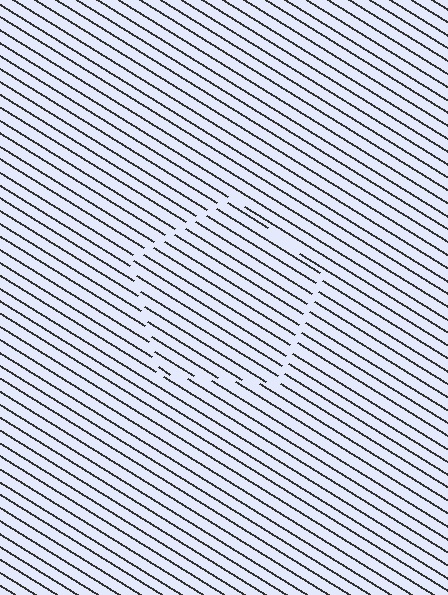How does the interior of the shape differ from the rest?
The interior of the shape contains the same grating, shifted by half a period — the contour is defined by the phase discontinuity where line-ends from the inner and outer gratings abut.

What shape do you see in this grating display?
An illusory pentagon. The interior of the shape contains the same grating, shifted by half a period — the contour is defined by the phase discontinuity where line-ends from the inner and outer gratings abut.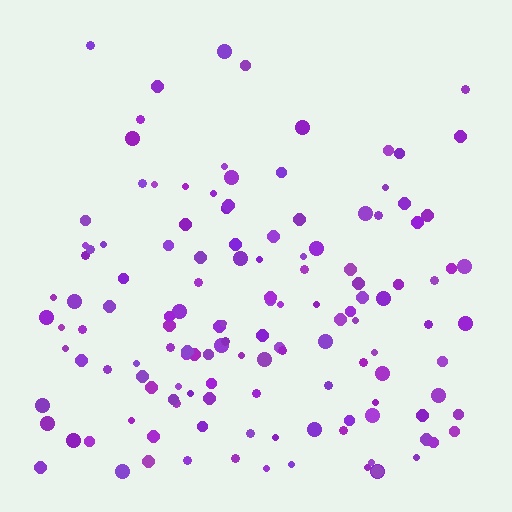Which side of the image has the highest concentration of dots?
The bottom.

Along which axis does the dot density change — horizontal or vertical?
Vertical.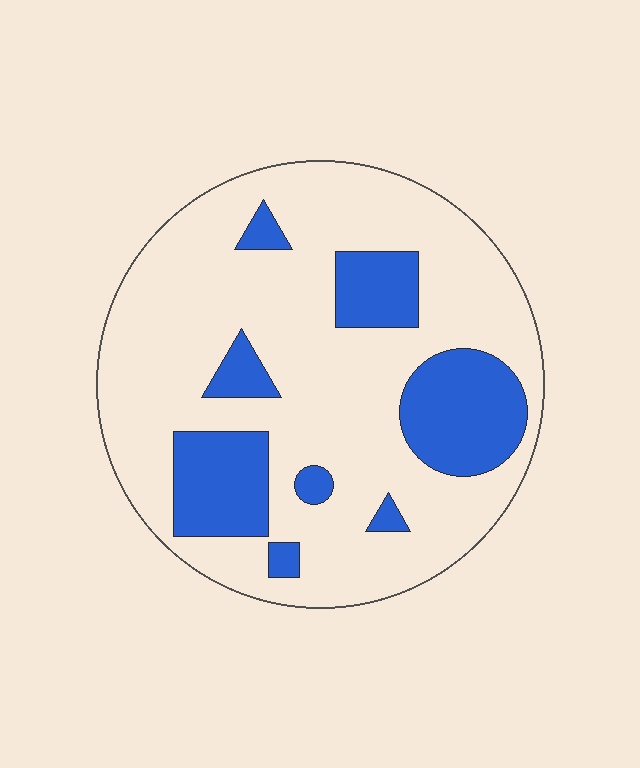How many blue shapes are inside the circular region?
8.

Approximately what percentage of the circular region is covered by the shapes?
Approximately 25%.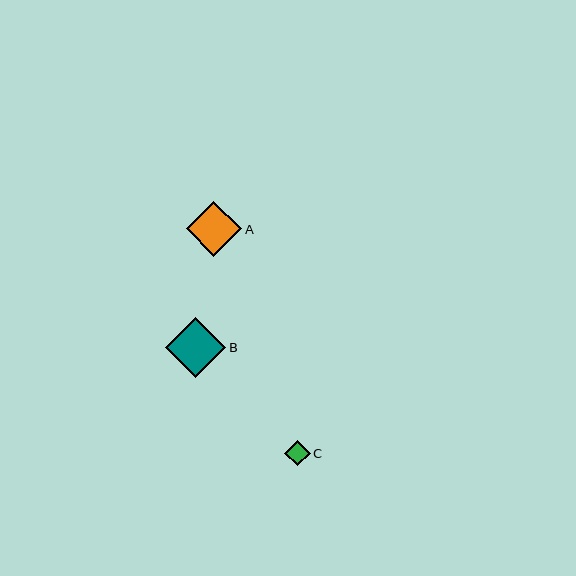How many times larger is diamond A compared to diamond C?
Diamond A is approximately 2.2 times the size of diamond C.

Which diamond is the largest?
Diamond B is the largest with a size of approximately 60 pixels.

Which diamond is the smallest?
Diamond C is the smallest with a size of approximately 25 pixels.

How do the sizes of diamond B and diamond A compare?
Diamond B and diamond A are approximately the same size.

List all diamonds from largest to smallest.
From largest to smallest: B, A, C.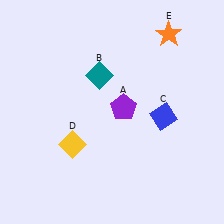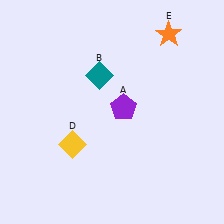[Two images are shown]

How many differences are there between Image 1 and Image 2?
There is 1 difference between the two images.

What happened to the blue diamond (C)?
The blue diamond (C) was removed in Image 2. It was in the bottom-right area of Image 1.